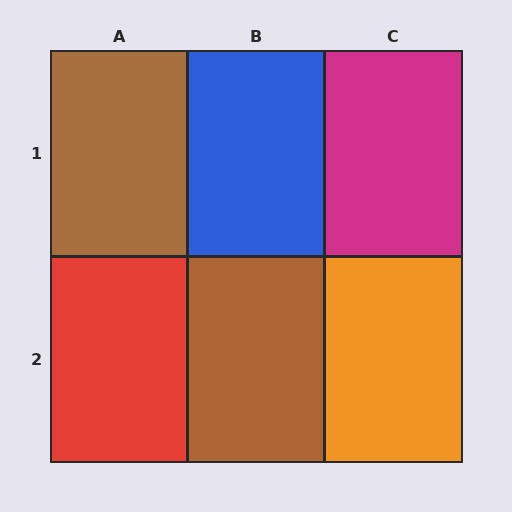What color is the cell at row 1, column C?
Magenta.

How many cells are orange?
1 cell is orange.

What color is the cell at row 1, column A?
Brown.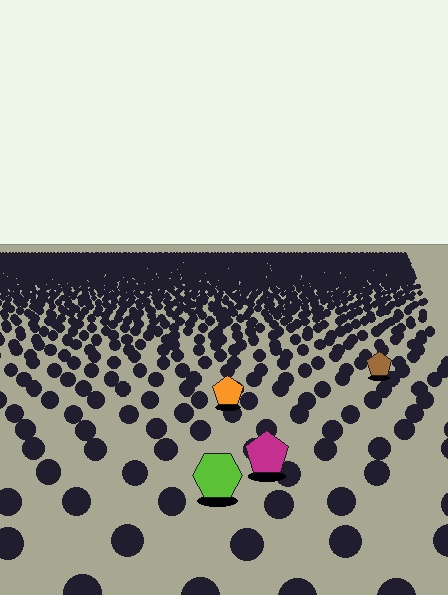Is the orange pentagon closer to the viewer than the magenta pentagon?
No. The magenta pentagon is closer — you can tell from the texture gradient: the ground texture is coarser near it.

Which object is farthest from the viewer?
The brown pentagon is farthest from the viewer. It appears smaller and the ground texture around it is denser.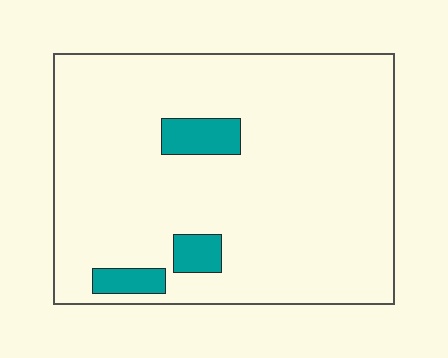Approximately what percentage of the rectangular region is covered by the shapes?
Approximately 10%.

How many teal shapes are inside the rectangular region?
3.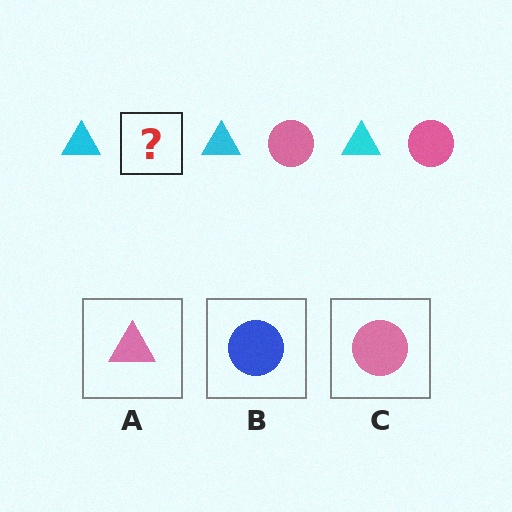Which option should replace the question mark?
Option C.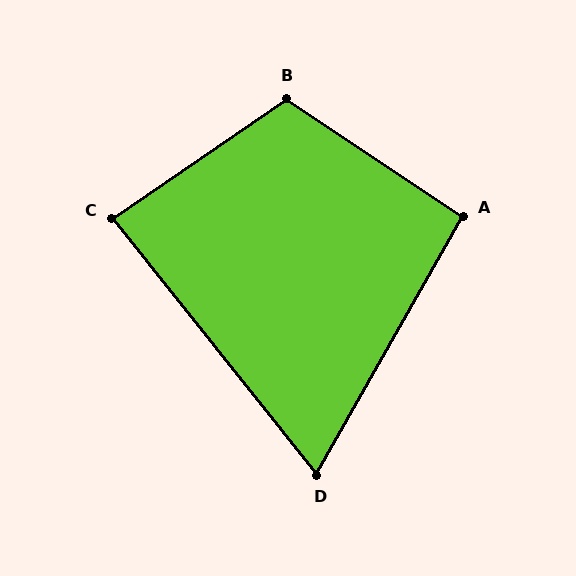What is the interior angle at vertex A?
Approximately 94 degrees (approximately right).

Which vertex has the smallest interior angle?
D, at approximately 68 degrees.